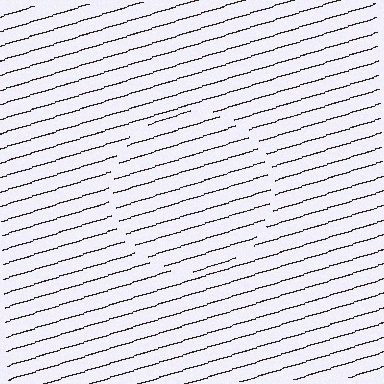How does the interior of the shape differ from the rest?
The interior of the shape contains the same grating, shifted by half a period — the contour is defined by the phase discontinuity where line-ends from the inner and outer gratings abut.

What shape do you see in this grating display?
An illusory circle. The interior of the shape contains the same grating, shifted by half a period — the contour is defined by the phase discontinuity where line-ends from the inner and outer gratings abut.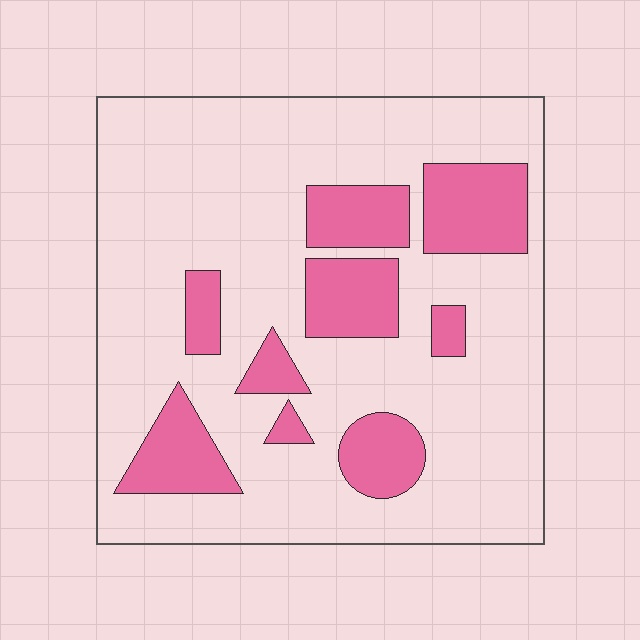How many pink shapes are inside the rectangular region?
9.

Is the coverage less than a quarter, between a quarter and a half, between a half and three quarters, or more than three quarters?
Less than a quarter.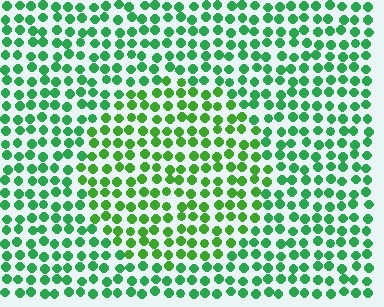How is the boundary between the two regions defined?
The boundary is defined purely by a slight shift in hue (about 26 degrees). Spacing, size, and orientation are identical on both sides.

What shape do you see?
I see a circle.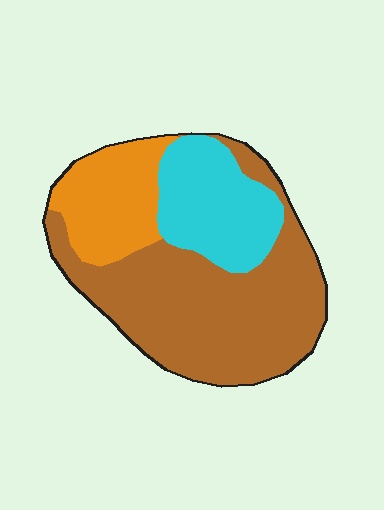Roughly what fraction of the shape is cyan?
Cyan takes up about one quarter (1/4) of the shape.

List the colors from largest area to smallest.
From largest to smallest: brown, cyan, orange.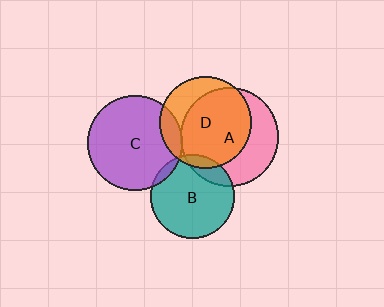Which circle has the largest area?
Circle A (pink).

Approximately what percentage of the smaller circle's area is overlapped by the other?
Approximately 65%.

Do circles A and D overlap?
Yes.